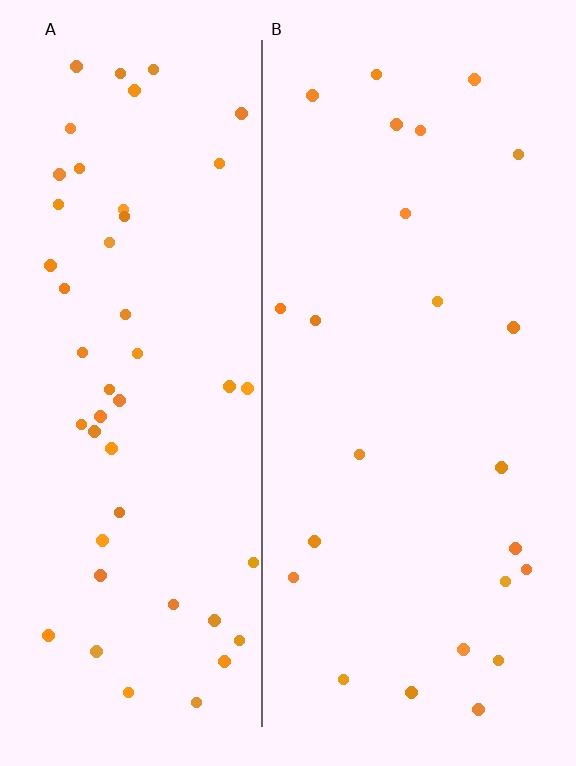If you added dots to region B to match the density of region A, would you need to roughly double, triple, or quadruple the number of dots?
Approximately double.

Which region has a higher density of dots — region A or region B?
A (the left).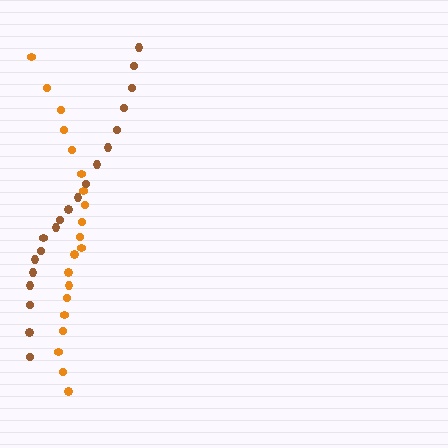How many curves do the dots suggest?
There are 2 distinct paths.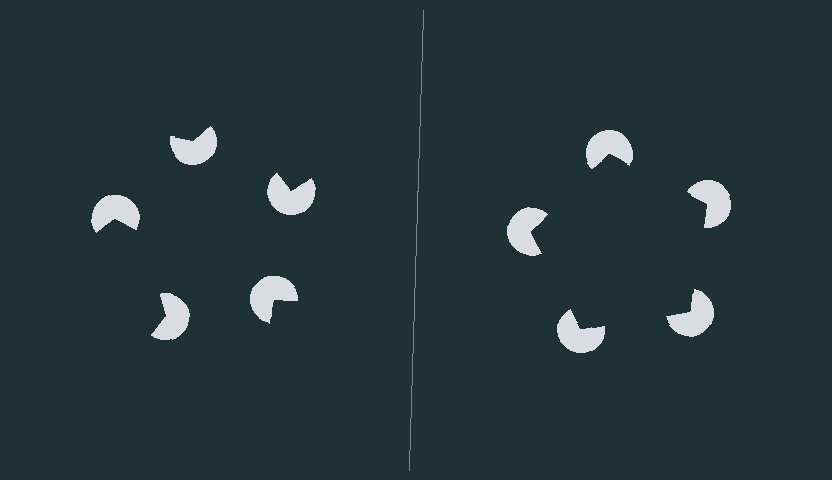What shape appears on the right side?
An illusory pentagon.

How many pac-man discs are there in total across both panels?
10 — 5 on each side.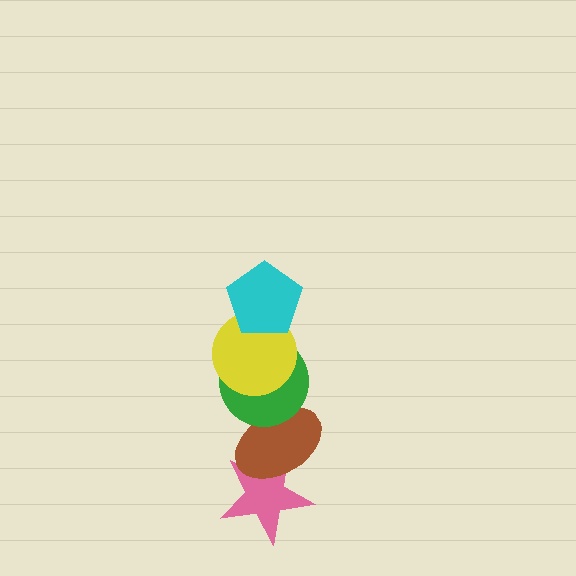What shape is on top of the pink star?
The brown ellipse is on top of the pink star.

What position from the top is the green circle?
The green circle is 3rd from the top.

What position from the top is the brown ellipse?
The brown ellipse is 4th from the top.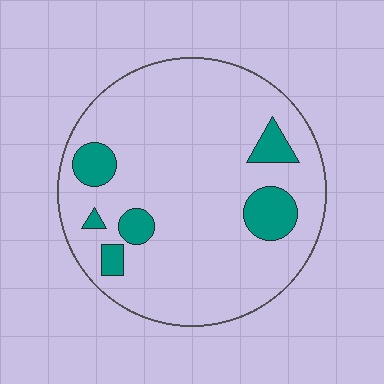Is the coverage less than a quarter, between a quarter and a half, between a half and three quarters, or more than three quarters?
Less than a quarter.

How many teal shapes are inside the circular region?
6.